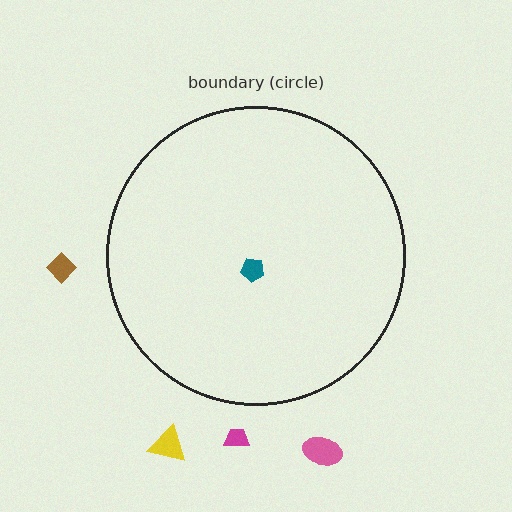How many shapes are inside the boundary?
1 inside, 4 outside.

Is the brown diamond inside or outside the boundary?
Outside.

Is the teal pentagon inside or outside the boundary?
Inside.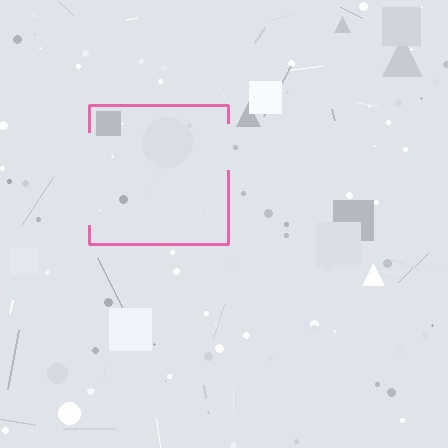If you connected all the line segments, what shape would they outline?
They would outline a square.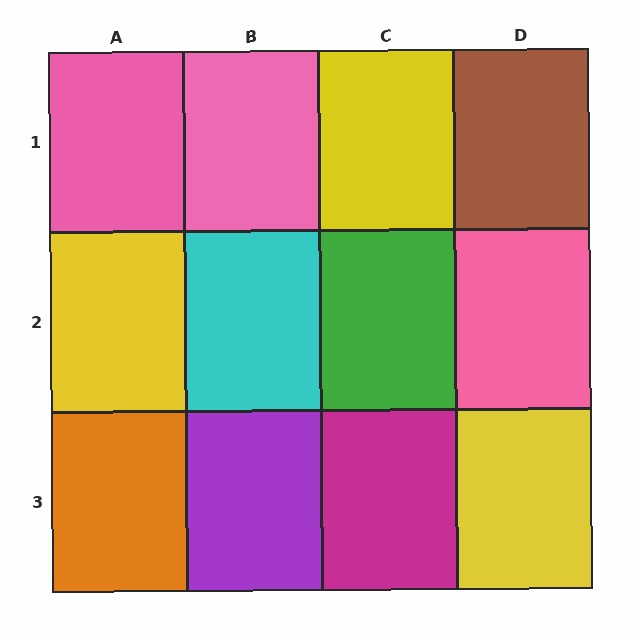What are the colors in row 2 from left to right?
Yellow, cyan, green, pink.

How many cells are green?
1 cell is green.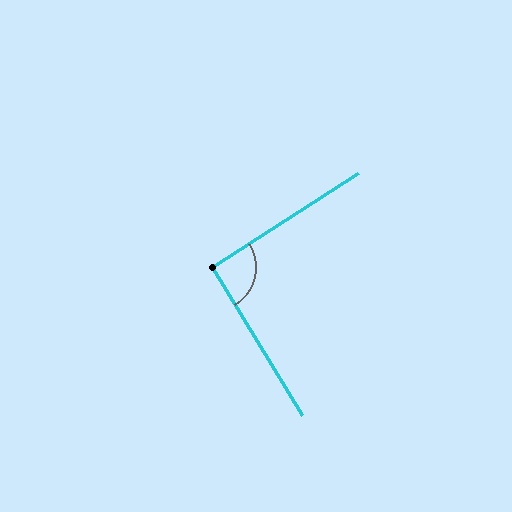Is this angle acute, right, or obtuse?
It is approximately a right angle.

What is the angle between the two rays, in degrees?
Approximately 92 degrees.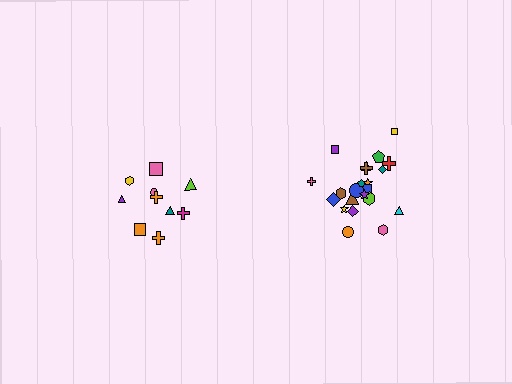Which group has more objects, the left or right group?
The right group.